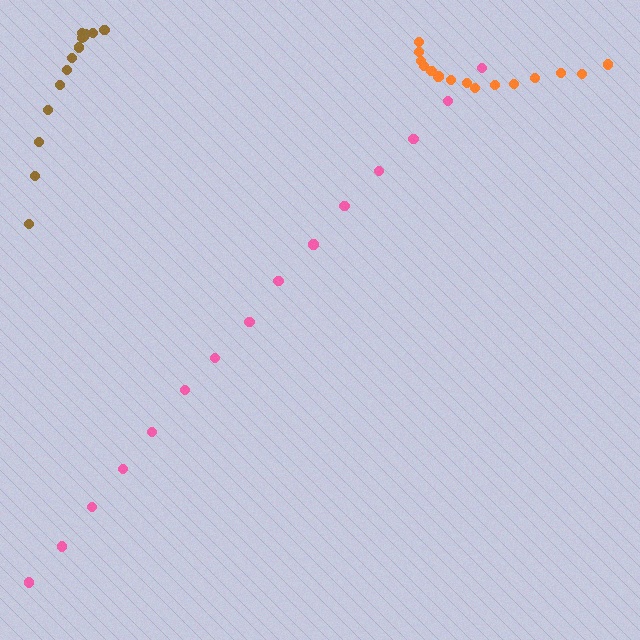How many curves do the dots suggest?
There are 3 distinct paths.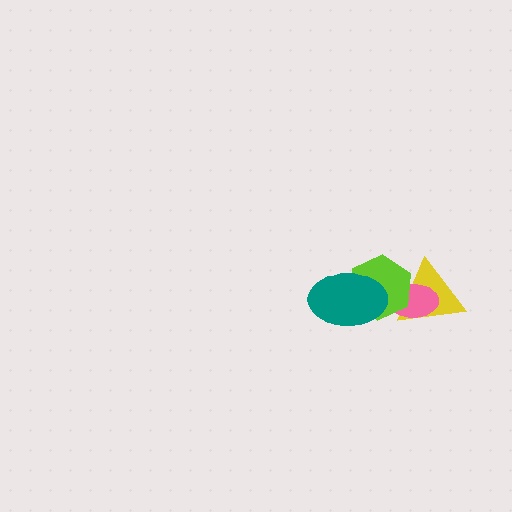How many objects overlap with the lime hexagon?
3 objects overlap with the lime hexagon.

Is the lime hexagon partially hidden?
Yes, it is partially covered by another shape.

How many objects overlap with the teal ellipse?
1 object overlaps with the teal ellipse.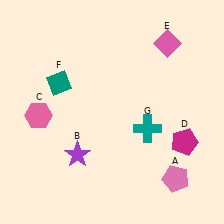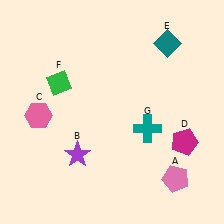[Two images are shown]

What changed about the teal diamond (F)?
In Image 1, F is teal. In Image 2, it changed to green.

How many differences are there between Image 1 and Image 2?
There are 2 differences between the two images.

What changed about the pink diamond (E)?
In Image 1, E is pink. In Image 2, it changed to teal.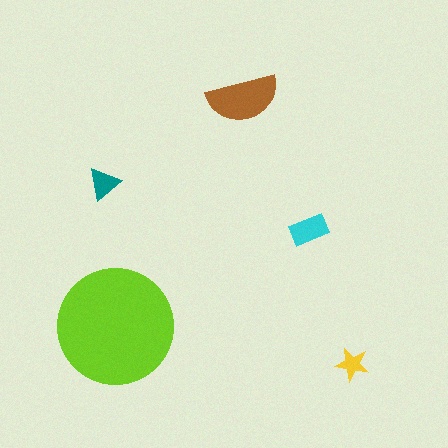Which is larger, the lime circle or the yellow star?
The lime circle.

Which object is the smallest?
The yellow star.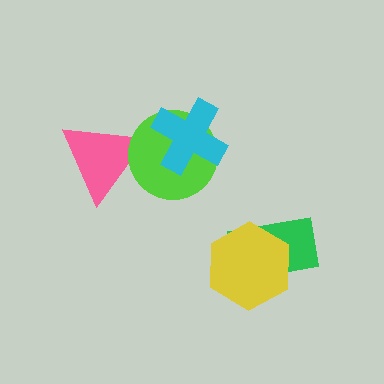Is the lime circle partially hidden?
Yes, it is partially covered by another shape.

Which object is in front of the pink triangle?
The lime circle is in front of the pink triangle.